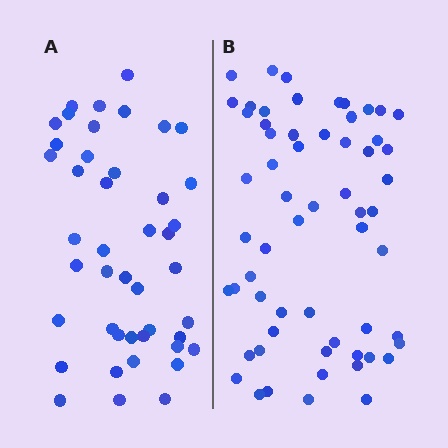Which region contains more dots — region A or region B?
Region B (the right region) has more dots.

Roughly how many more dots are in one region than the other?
Region B has approximately 15 more dots than region A.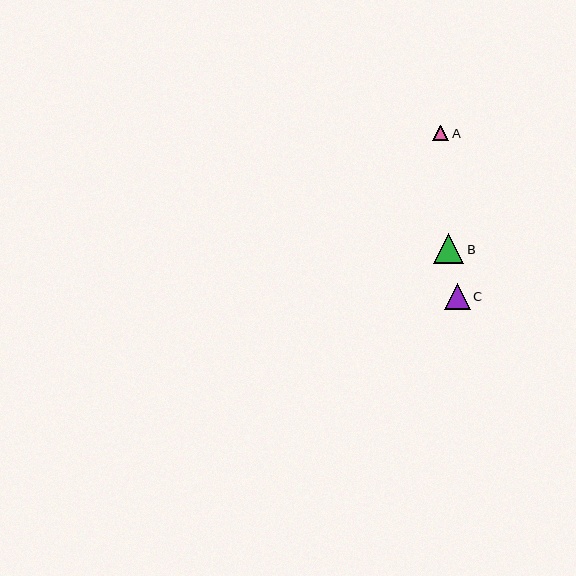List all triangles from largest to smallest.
From largest to smallest: B, C, A.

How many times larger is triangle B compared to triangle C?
Triangle B is approximately 1.1 times the size of triangle C.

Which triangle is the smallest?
Triangle A is the smallest with a size of approximately 16 pixels.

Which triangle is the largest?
Triangle B is the largest with a size of approximately 30 pixels.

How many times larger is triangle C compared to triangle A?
Triangle C is approximately 1.6 times the size of triangle A.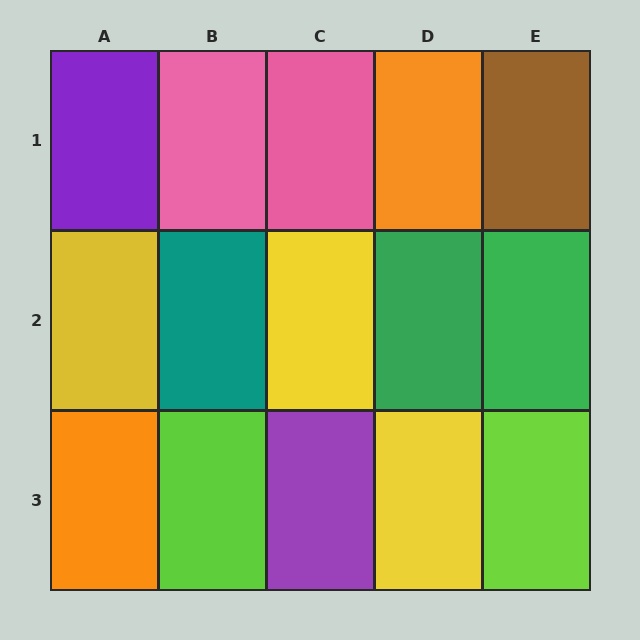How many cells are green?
2 cells are green.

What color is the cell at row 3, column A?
Orange.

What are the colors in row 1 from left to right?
Purple, pink, pink, orange, brown.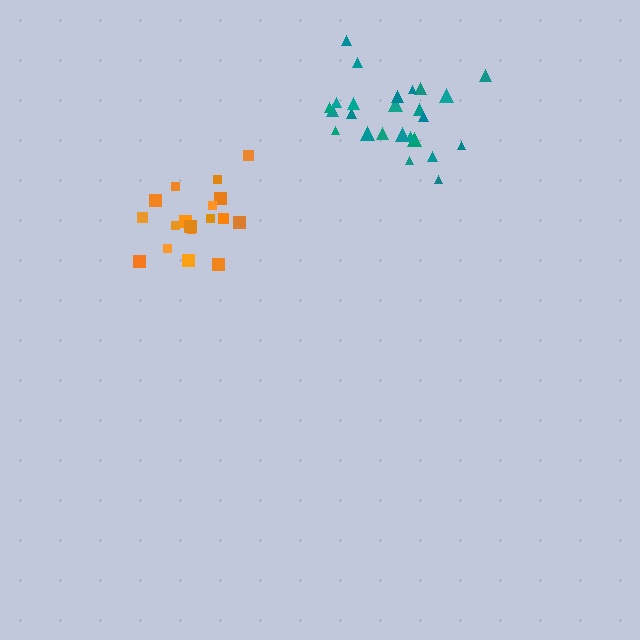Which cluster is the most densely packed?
Orange.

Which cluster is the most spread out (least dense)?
Teal.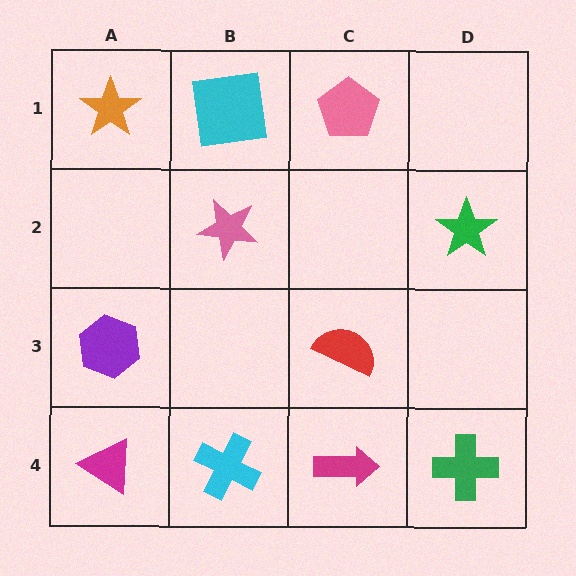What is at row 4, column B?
A cyan cross.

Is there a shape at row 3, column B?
No, that cell is empty.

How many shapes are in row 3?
2 shapes.